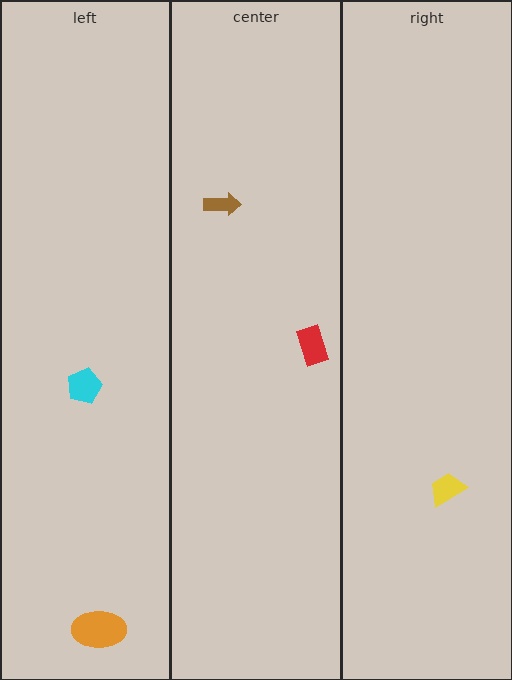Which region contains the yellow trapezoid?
The right region.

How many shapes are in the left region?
2.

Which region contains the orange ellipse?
The left region.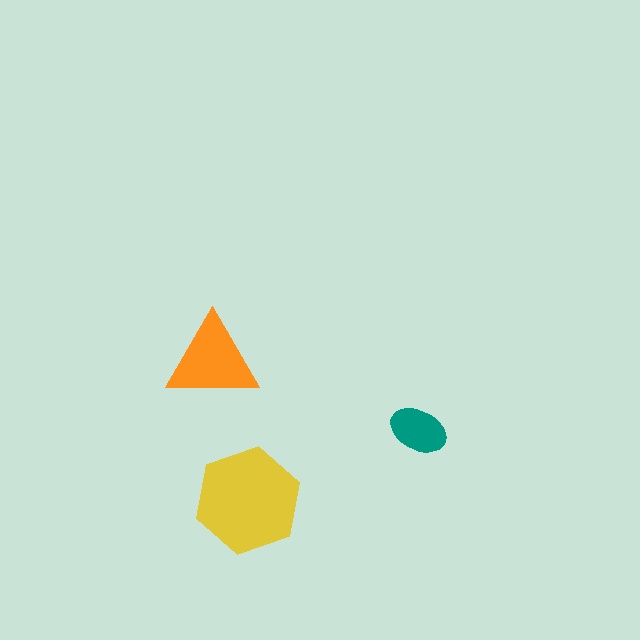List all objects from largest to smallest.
The yellow hexagon, the orange triangle, the teal ellipse.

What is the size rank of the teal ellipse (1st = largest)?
3rd.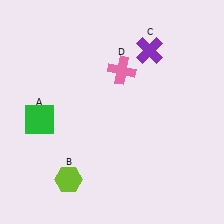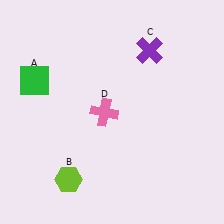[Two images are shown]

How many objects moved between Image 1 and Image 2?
2 objects moved between the two images.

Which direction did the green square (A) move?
The green square (A) moved up.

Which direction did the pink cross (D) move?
The pink cross (D) moved down.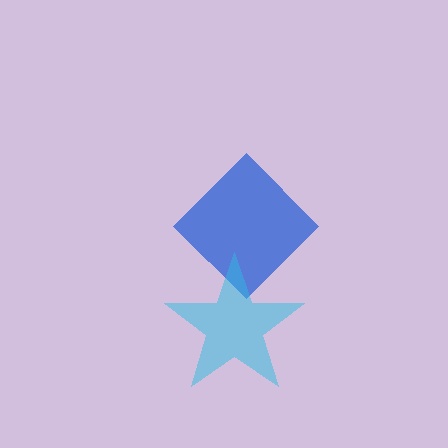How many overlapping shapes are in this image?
There are 2 overlapping shapes in the image.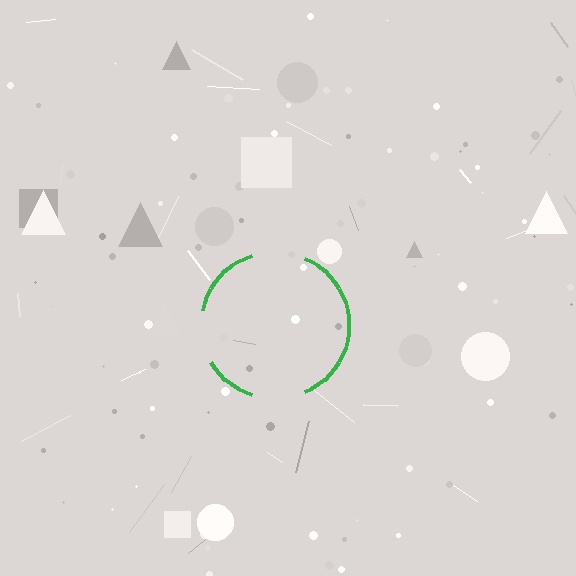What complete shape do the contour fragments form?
The contour fragments form a circle.